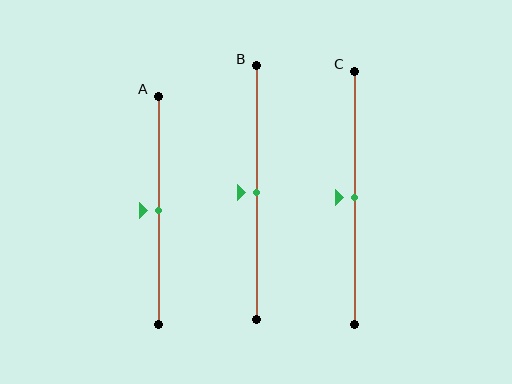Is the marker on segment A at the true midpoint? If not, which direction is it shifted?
Yes, the marker on segment A is at the true midpoint.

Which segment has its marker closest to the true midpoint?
Segment A has its marker closest to the true midpoint.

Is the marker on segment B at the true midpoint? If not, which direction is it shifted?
Yes, the marker on segment B is at the true midpoint.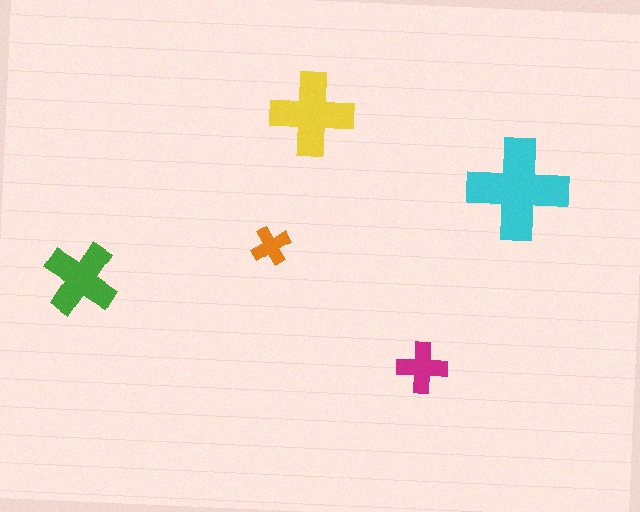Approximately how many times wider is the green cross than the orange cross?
About 2 times wider.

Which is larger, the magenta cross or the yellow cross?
The yellow one.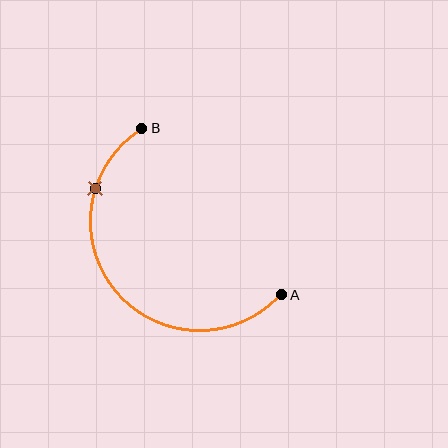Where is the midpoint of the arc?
The arc midpoint is the point on the curve farthest from the straight line joining A and B. It sits below and to the left of that line.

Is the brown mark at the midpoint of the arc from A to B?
No. The brown mark lies on the arc but is closer to endpoint B. The arc midpoint would be at the point on the curve equidistant along the arc from both A and B.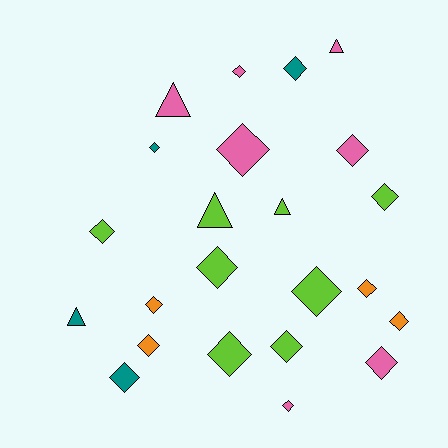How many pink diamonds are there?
There are 5 pink diamonds.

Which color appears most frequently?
Lime, with 8 objects.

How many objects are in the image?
There are 23 objects.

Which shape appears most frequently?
Diamond, with 18 objects.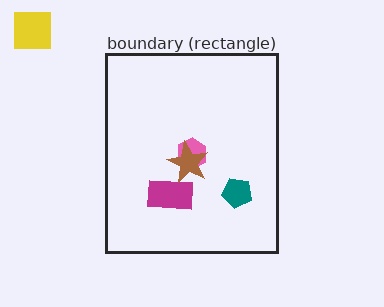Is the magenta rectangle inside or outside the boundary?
Inside.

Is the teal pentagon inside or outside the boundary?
Inside.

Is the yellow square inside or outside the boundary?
Outside.